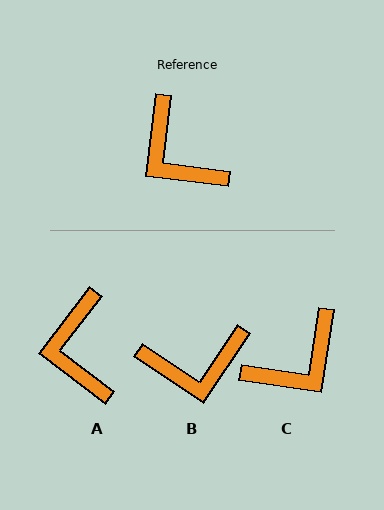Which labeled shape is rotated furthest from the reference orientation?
C, about 88 degrees away.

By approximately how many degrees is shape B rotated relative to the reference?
Approximately 63 degrees counter-clockwise.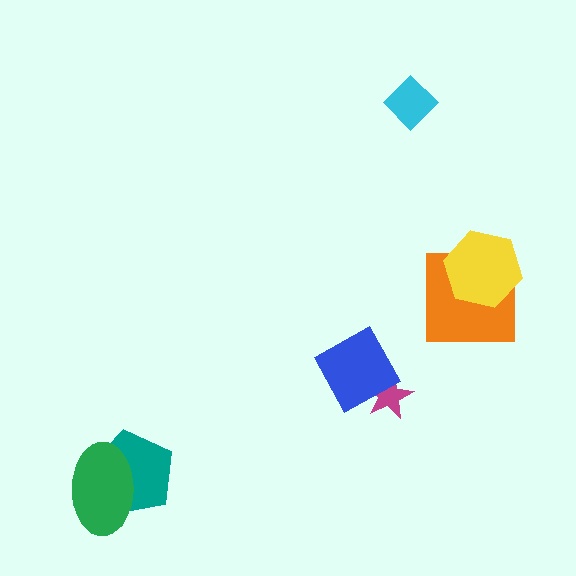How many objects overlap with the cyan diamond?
0 objects overlap with the cyan diamond.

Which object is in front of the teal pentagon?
The green ellipse is in front of the teal pentagon.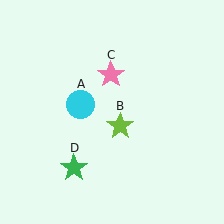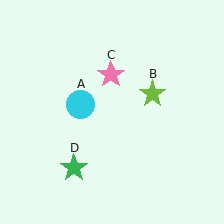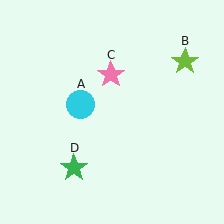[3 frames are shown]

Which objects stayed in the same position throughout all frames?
Cyan circle (object A) and pink star (object C) and green star (object D) remained stationary.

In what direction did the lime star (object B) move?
The lime star (object B) moved up and to the right.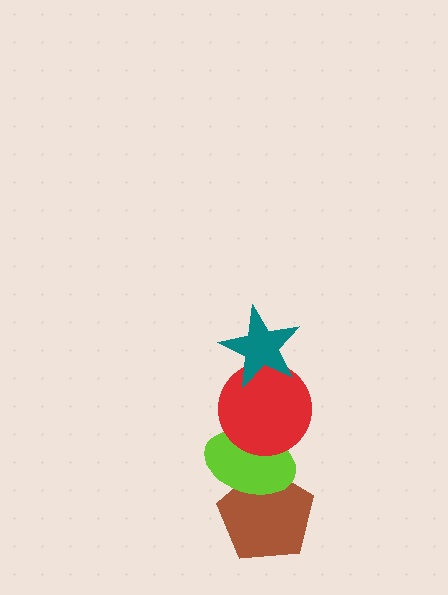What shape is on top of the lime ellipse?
The red circle is on top of the lime ellipse.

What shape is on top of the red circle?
The teal star is on top of the red circle.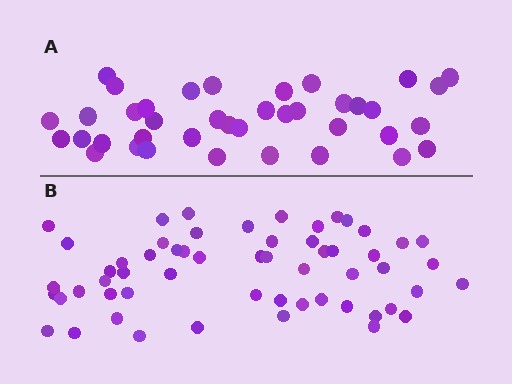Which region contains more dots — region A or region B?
Region B (the bottom region) has more dots.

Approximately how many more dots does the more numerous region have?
Region B has approximately 20 more dots than region A.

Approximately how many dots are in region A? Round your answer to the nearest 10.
About 40 dots. (The exact count is 39, which rounds to 40.)